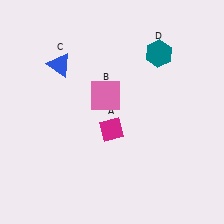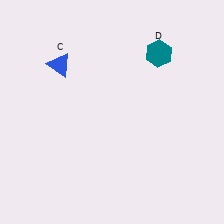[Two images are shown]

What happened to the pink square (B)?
The pink square (B) was removed in Image 2. It was in the top-left area of Image 1.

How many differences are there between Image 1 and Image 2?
There are 2 differences between the two images.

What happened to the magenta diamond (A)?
The magenta diamond (A) was removed in Image 2. It was in the bottom-left area of Image 1.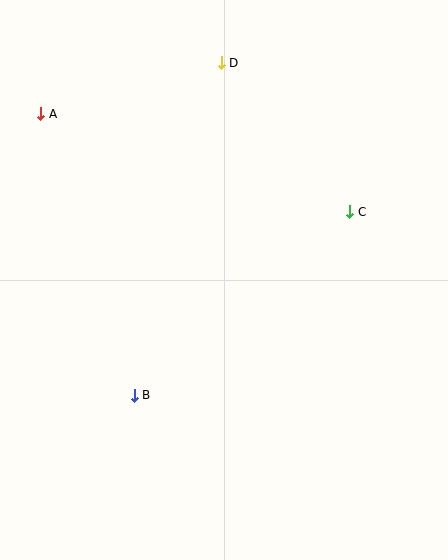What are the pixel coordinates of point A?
Point A is at (41, 114).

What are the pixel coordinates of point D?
Point D is at (221, 63).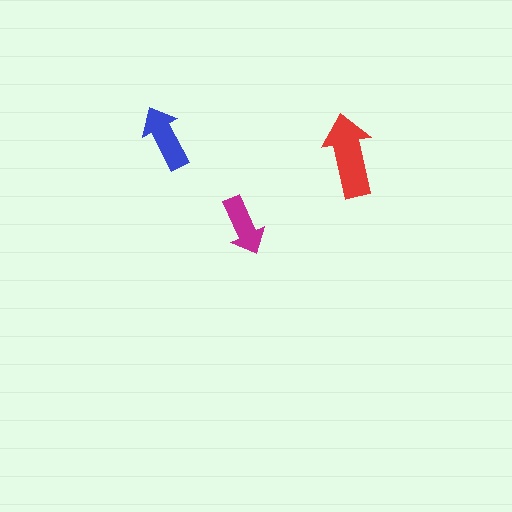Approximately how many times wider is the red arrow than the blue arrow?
About 1.5 times wider.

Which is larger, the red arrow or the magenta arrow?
The red one.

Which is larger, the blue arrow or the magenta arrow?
The blue one.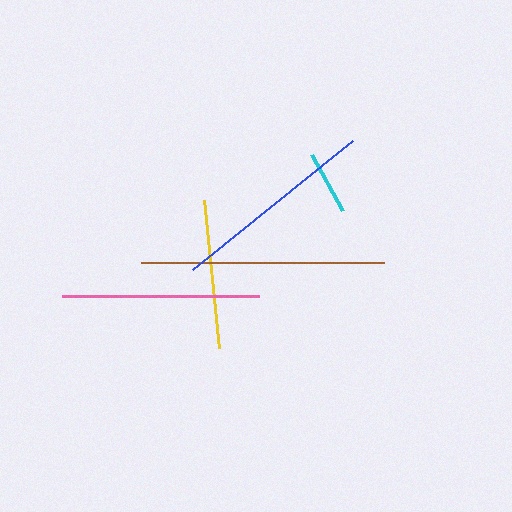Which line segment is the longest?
The brown line is the longest at approximately 243 pixels.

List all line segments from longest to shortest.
From longest to shortest: brown, blue, pink, yellow, cyan.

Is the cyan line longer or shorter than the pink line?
The pink line is longer than the cyan line.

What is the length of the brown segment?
The brown segment is approximately 243 pixels long.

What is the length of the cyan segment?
The cyan segment is approximately 64 pixels long.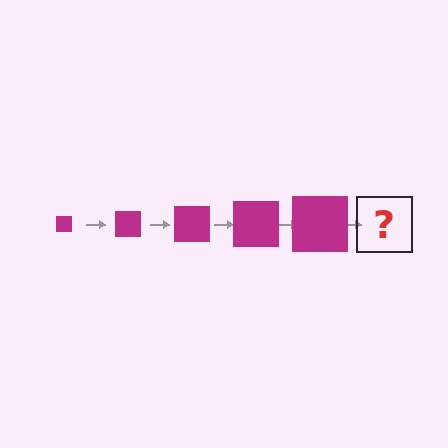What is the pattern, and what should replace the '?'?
The pattern is that the square gets progressively larger each step. The '?' should be a magenta square, larger than the previous one.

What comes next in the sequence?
The next element should be a magenta square, larger than the previous one.